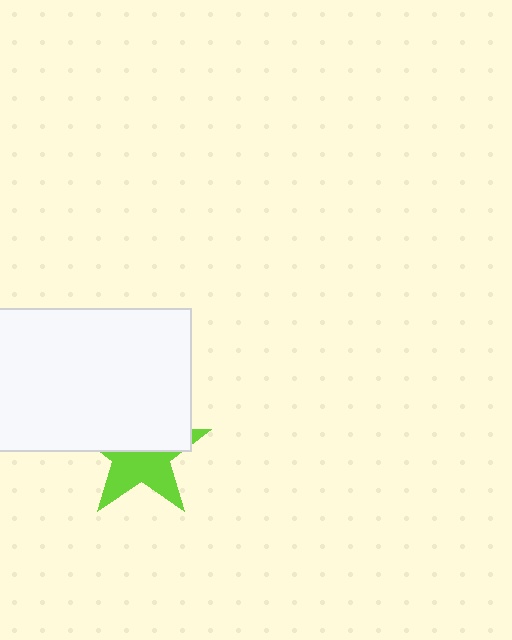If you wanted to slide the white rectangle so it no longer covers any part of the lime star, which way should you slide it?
Slide it up — that is the most direct way to separate the two shapes.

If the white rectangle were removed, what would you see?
You would see the complete lime star.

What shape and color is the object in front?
The object in front is a white rectangle.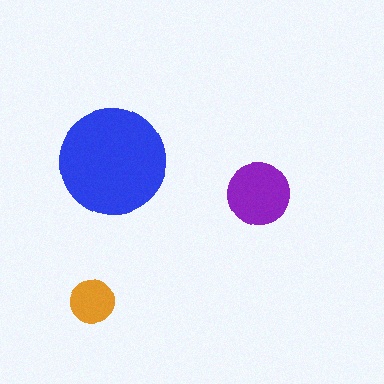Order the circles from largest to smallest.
the blue one, the purple one, the orange one.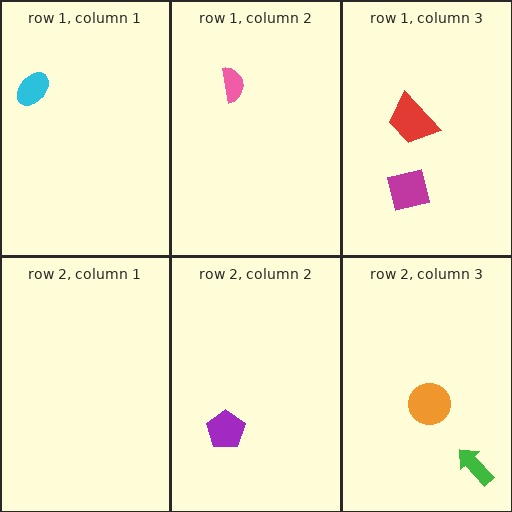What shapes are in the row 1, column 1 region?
The cyan ellipse.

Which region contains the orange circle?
The row 2, column 3 region.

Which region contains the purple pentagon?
The row 2, column 2 region.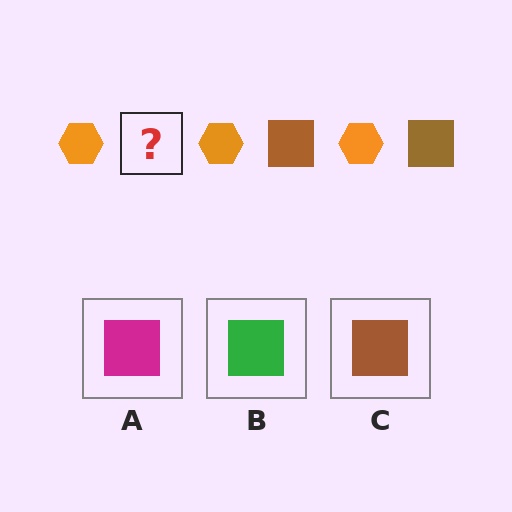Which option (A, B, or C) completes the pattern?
C.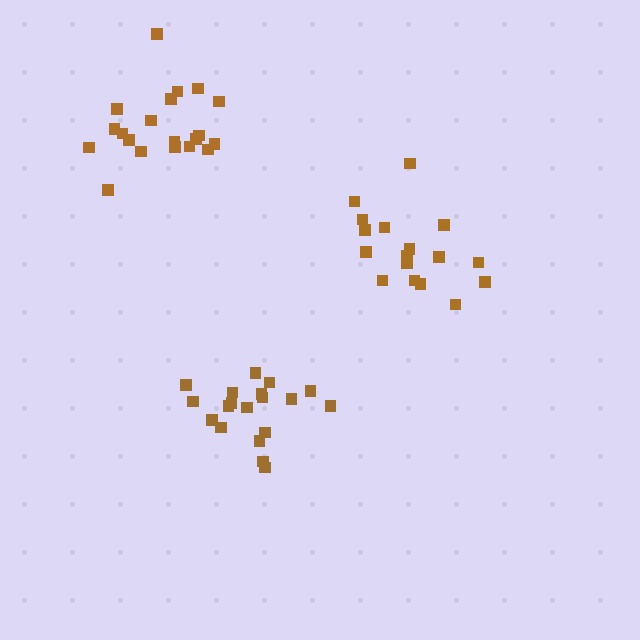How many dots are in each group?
Group 1: 19 dots, Group 2: 17 dots, Group 3: 20 dots (56 total).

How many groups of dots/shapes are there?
There are 3 groups.